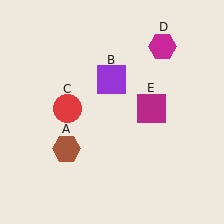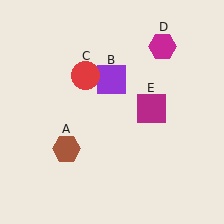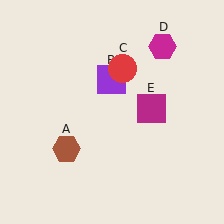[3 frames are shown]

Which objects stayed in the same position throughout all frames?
Brown hexagon (object A) and purple square (object B) and magenta hexagon (object D) and magenta square (object E) remained stationary.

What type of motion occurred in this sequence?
The red circle (object C) rotated clockwise around the center of the scene.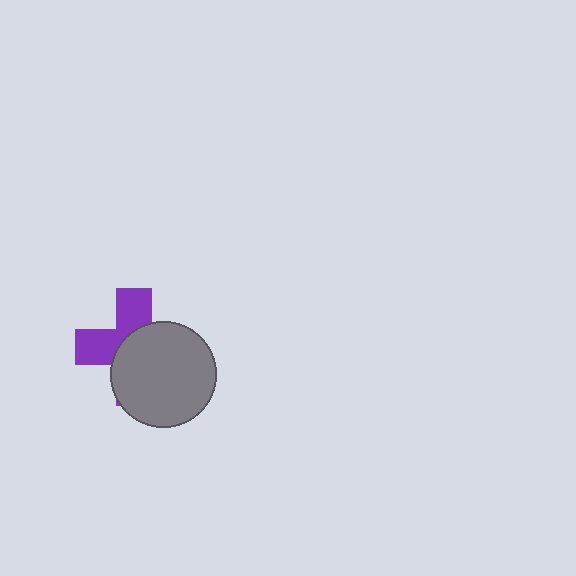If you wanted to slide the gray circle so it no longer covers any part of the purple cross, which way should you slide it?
Slide it toward the lower-right — that is the most direct way to separate the two shapes.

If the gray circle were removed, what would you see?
You would see the complete purple cross.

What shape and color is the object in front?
The object in front is a gray circle.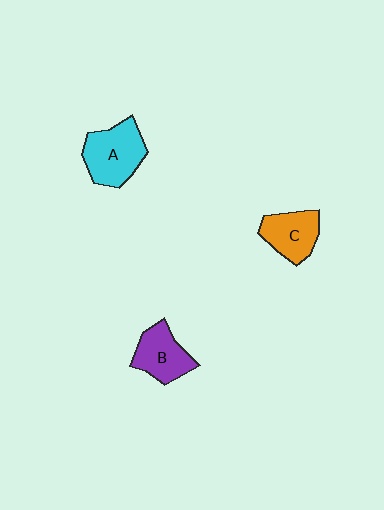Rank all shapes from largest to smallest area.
From largest to smallest: A (cyan), B (purple), C (orange).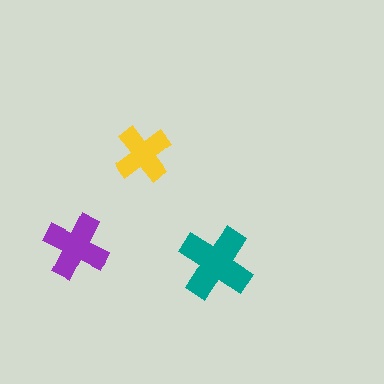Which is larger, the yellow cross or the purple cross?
The purple one.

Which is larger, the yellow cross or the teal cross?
The teal one.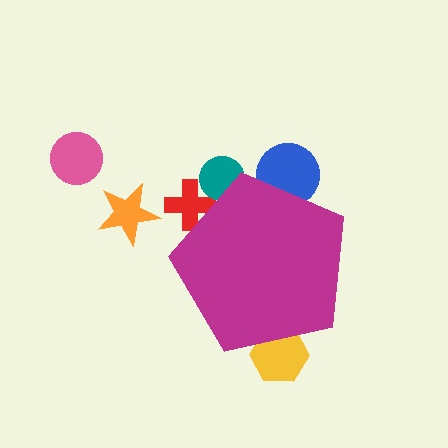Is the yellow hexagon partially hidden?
Yes, the yellow hexagon is partially hidden behind the magenta pentagon.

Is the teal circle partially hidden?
Yes, the teal circle is partially hidden behind the magenta pentagon.